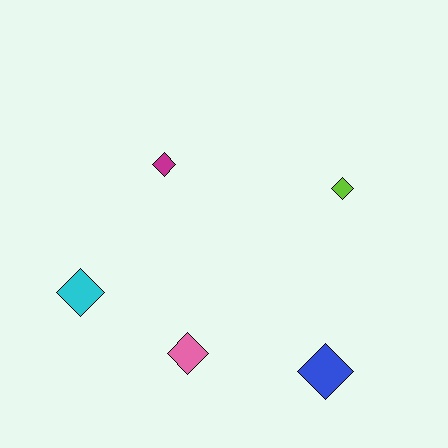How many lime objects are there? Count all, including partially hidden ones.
There is 1 lime object.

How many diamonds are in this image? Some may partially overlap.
There are 5 diamonds.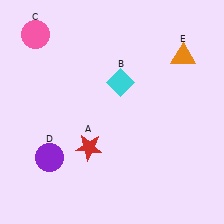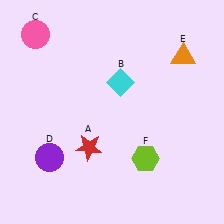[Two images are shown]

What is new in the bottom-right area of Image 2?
A lime hexagon (F) was added in the bottom-right area of Image 2.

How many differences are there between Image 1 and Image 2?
There is 1 difference between the two images.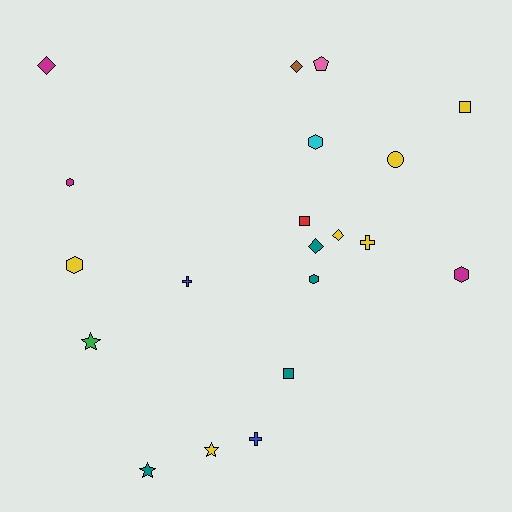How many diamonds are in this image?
There are 4 diamonds.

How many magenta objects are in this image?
There are 3 magenta objects.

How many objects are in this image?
There are 20 objects.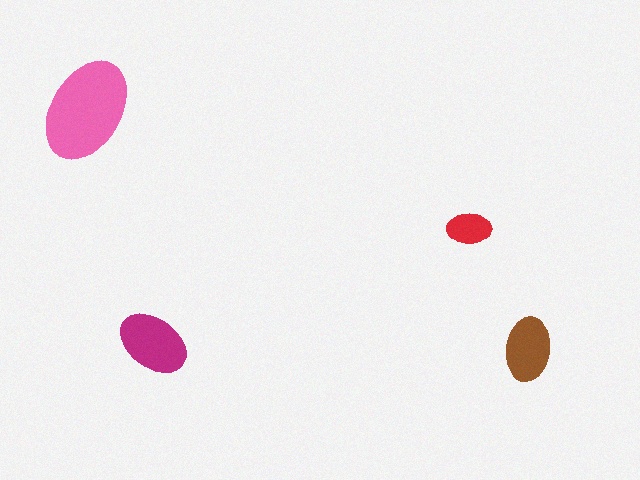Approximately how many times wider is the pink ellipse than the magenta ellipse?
About 1.5 times wider.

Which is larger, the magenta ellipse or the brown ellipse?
The magenta one.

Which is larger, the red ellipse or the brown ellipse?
The brown one.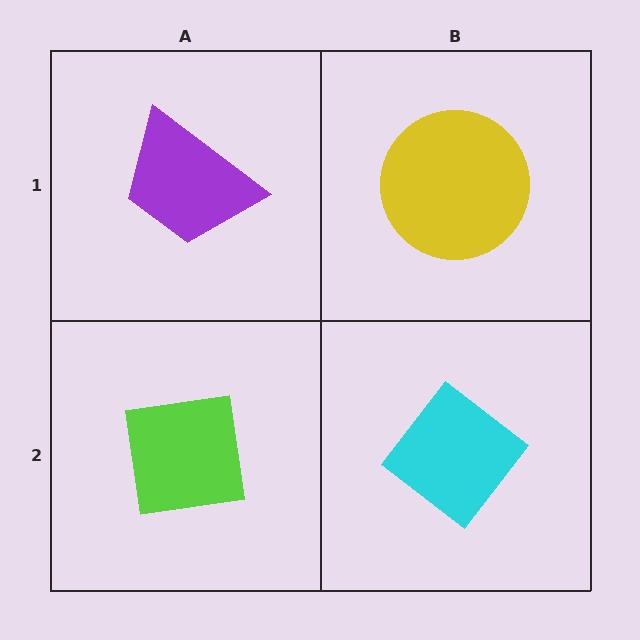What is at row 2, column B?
A cyan diamond.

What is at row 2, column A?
A lime square.